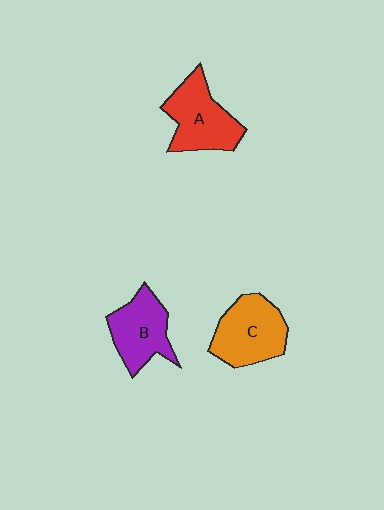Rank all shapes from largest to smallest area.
From largest to smallest: C (orange), A (red), B (purple).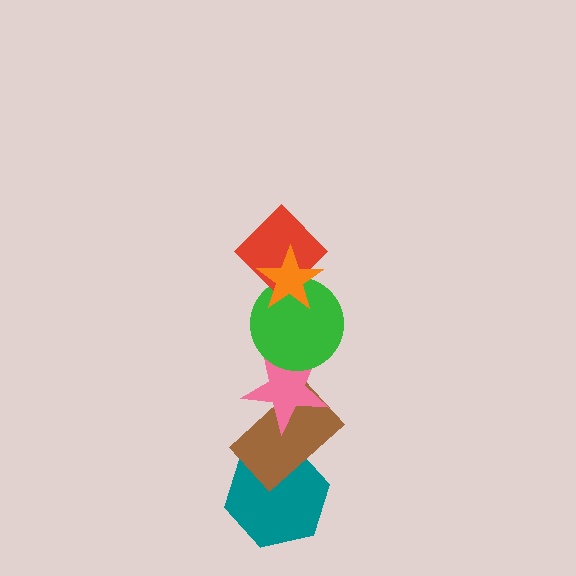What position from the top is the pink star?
The pink star is 4th from the top.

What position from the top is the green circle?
The green circle is 3rd from the top.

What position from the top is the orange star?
The orange star is 1st from the top.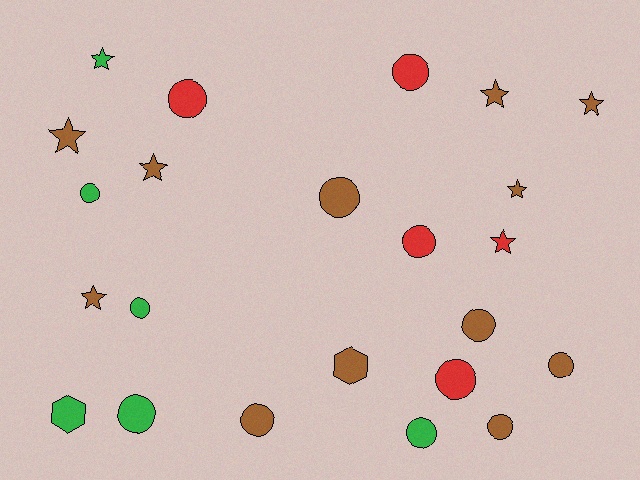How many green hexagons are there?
There is 1 green hexagon.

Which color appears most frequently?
Brown, with 12 objects.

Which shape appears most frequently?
Circle, with 13 objects.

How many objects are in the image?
There are 23 objects.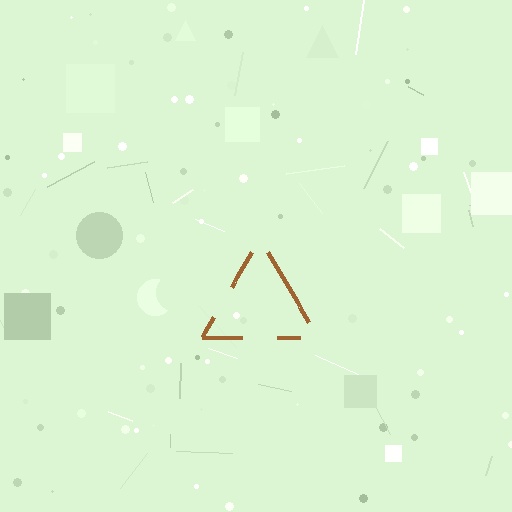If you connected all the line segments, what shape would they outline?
They would outline a triangle.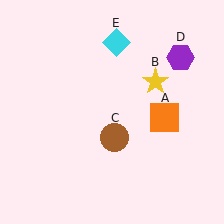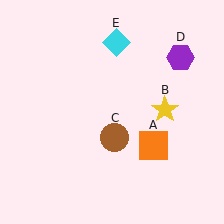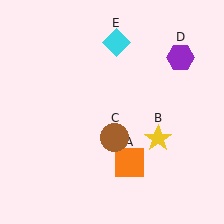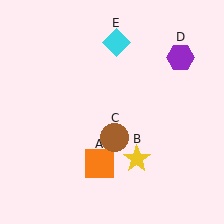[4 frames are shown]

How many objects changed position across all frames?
2 objects changed position: orange square (object A), yellow star (object B).